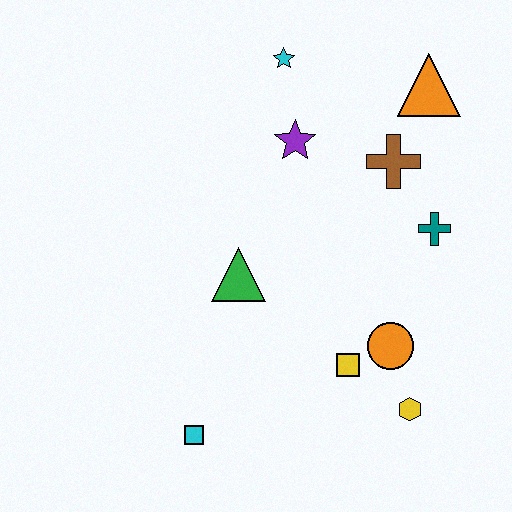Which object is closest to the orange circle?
The yellow square is closest to the orange circle.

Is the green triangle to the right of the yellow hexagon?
No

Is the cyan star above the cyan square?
Yes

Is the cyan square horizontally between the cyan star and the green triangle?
No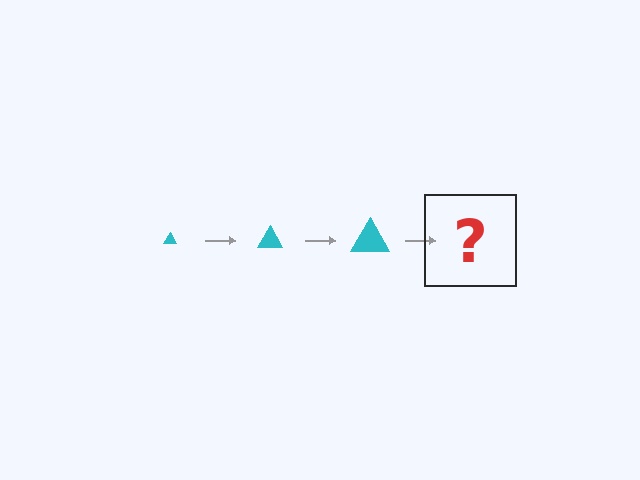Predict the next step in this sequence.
The next step is a cyan triangle, larger than the previous one.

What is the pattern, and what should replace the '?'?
The pattern is that the triangle gets progressively larger each step. The '?' should be a cyan triangle, larger than the previous one.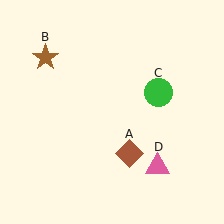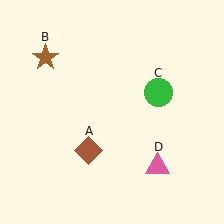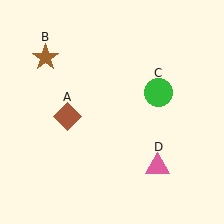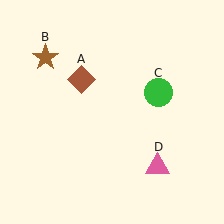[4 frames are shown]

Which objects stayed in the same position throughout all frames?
Brown star (object B) and green circle (object C) and pink triangle (object D) remained stationary.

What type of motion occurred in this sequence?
The brown diamond (object A) rotated clockwise around the center of the scene.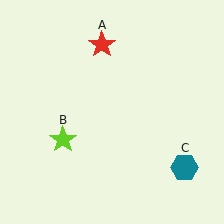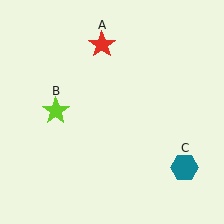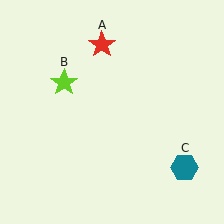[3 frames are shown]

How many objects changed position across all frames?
1 object changed position: lime star (object B).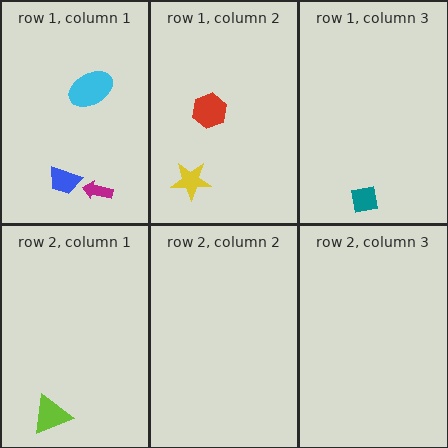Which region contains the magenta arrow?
The row 1, column 1 region.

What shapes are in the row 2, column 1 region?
The lime triangle.